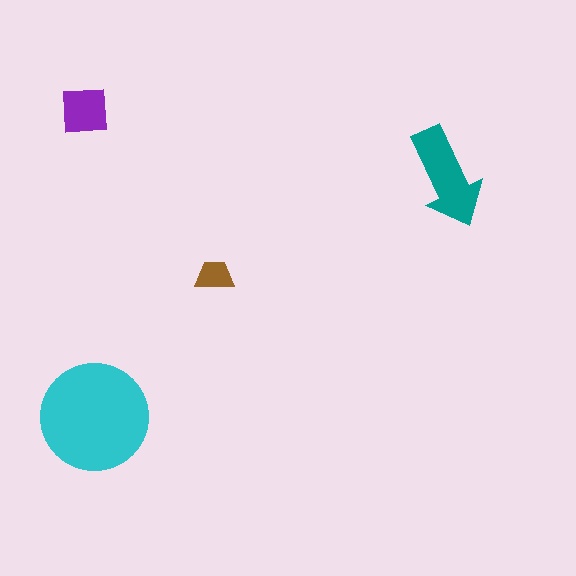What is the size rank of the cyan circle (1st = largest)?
1st.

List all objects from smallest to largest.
The brown trapezoid, the purple square, the teal arrow, the cyan circle.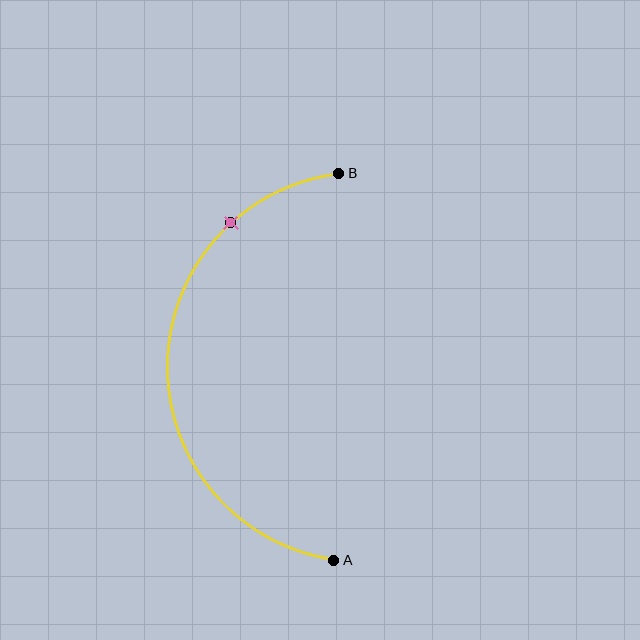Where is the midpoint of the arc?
The arc midpoint is the point on the curve farthest from the straight line joining A and B. It sits to the left of that line.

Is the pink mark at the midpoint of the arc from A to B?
No. The pink mark lies on the arc but is closer to endpoint B. The arc midpoint would be at the point on the curve equidistant along the arc from both A and B.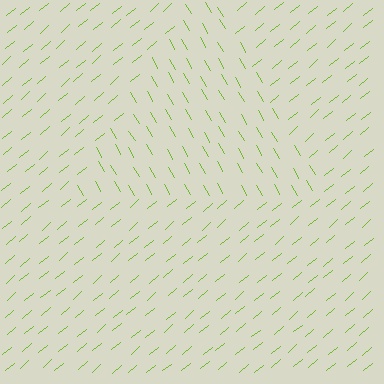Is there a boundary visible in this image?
Yes, there is a texture boundary formed by a change in line orientation.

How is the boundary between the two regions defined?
The boundary is defined purely by a change in line orientation (approximately 80 degrees difference). All lines are the same color and thickness.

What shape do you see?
I see a triangle.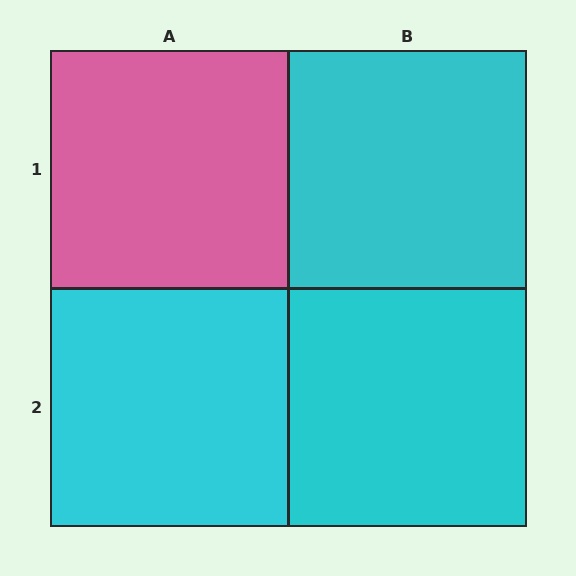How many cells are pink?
1 cell is pink.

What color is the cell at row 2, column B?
Cyan.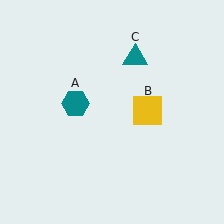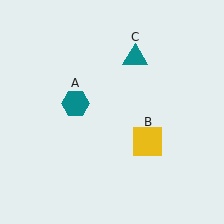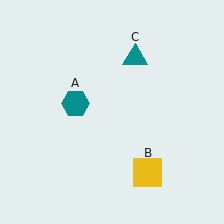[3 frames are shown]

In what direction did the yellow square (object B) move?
The yellow square (object B) moved down.